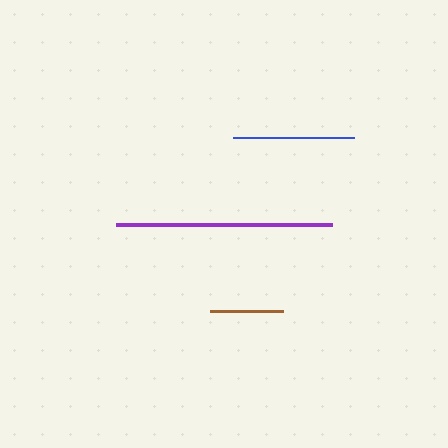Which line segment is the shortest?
The brown line is the shortest at approximately 73 pixels.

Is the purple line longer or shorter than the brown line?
The purple line is longer than the brown line.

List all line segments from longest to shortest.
From longest to shortest: purple, blue, brown.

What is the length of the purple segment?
The purple segment is approximately 215 pixels long.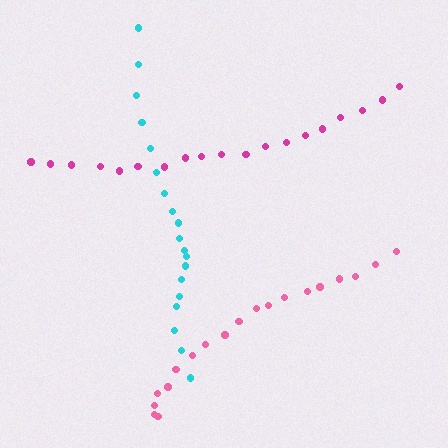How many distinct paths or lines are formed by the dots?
There are 3 distinct paths.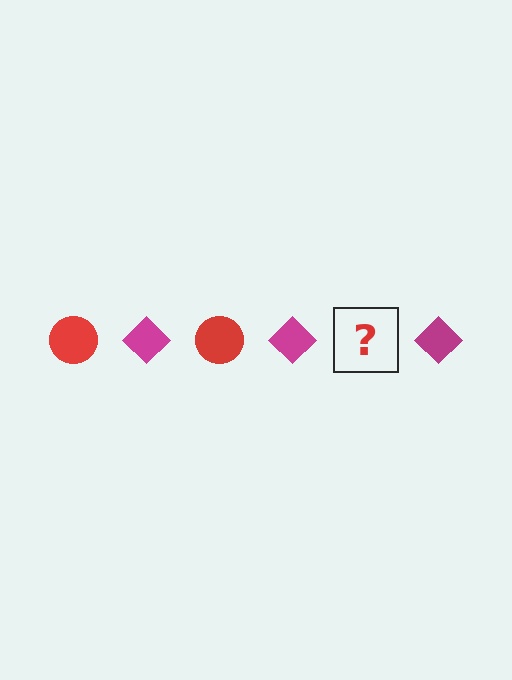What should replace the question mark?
The question mark should be replaced with a red circle.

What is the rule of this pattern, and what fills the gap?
The rule is that the pattern alternates between red circle and magenta diamond. The gap should be filled with a red circle.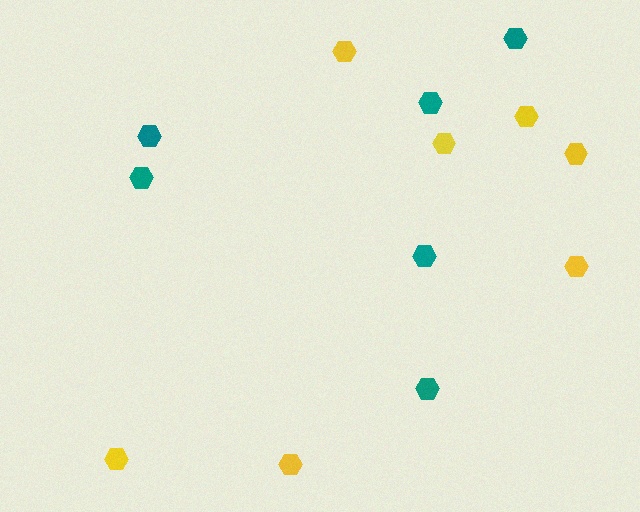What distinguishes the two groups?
There are 2 groups: one group of yellow hexagons (7) and one group of teal hexagons (6).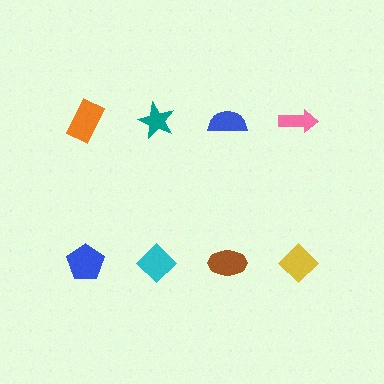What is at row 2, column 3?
A brown ellipse.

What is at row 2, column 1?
A blue pentagon.